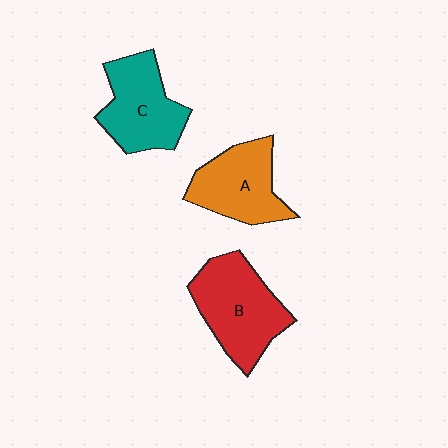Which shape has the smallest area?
Shape A (orange).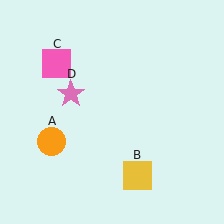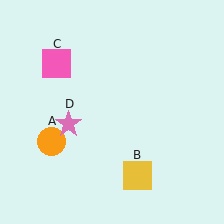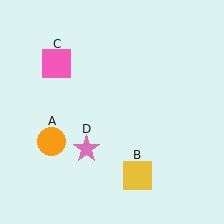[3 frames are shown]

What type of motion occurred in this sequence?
The pink star (object D) rotated counterclockwise around the center of the scene.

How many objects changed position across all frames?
1 object changed position: pink star (object D).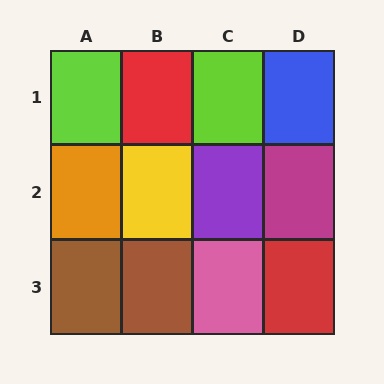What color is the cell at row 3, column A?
Brown.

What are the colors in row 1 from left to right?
Lime, red, lime, blue.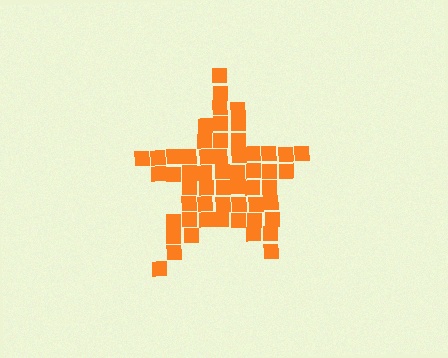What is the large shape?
The large shape is a star.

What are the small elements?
The small elements are squares.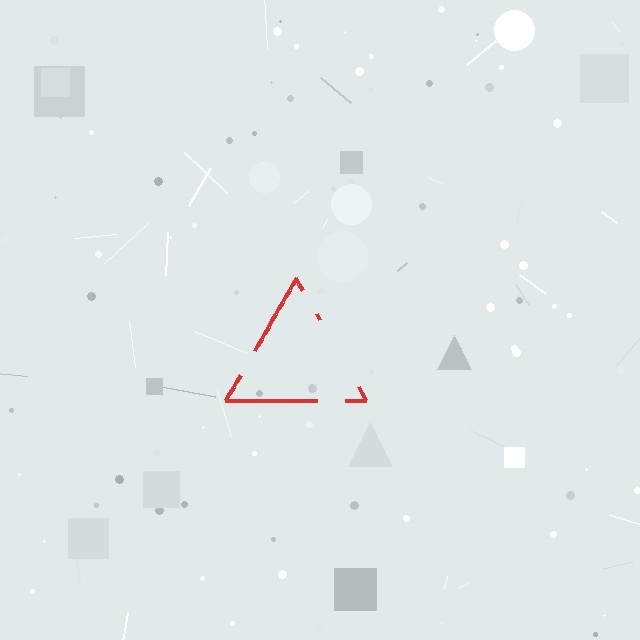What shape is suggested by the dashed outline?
The dashed outline suggests a triangle.